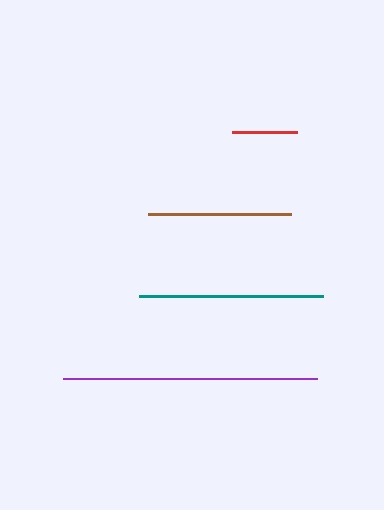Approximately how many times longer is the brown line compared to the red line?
The brown line is approximately 2.2 times the length of the red line.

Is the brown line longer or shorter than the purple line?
The purple line is longer than the brown line.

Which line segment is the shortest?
The red line is the shortest at approximately 65 pixels.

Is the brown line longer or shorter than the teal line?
The teal line is longer than the brown line.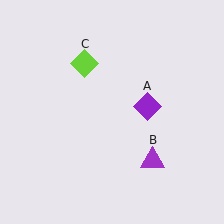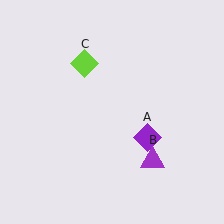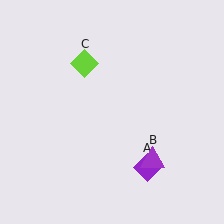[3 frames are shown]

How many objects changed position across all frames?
1 object changed position: purple diamond (object A).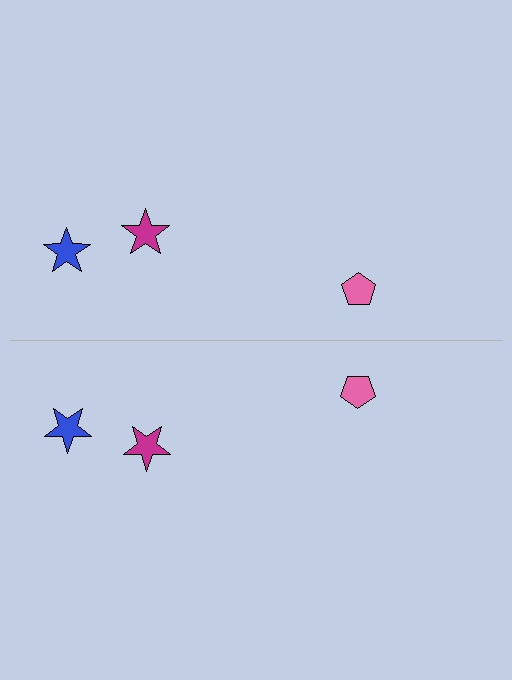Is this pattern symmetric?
Yes, this pattern has bilateral (reflection) symmetry.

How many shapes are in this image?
There are 6 shapes in this image.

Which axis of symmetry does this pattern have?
The pattern has a horizontal axis of symmetry running through the center of the image.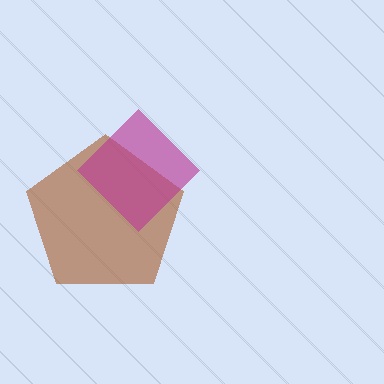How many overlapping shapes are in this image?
There are 2 overlapping shapes in the image.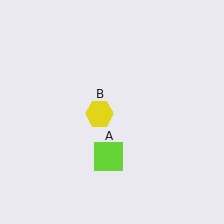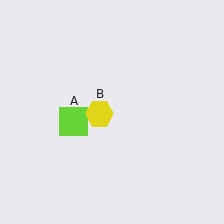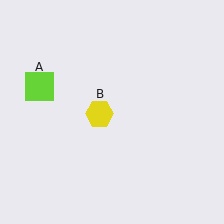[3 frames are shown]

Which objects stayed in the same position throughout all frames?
Yellow hexagon (object B) remained stationary.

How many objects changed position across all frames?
1 object changed position: lime square (object A).